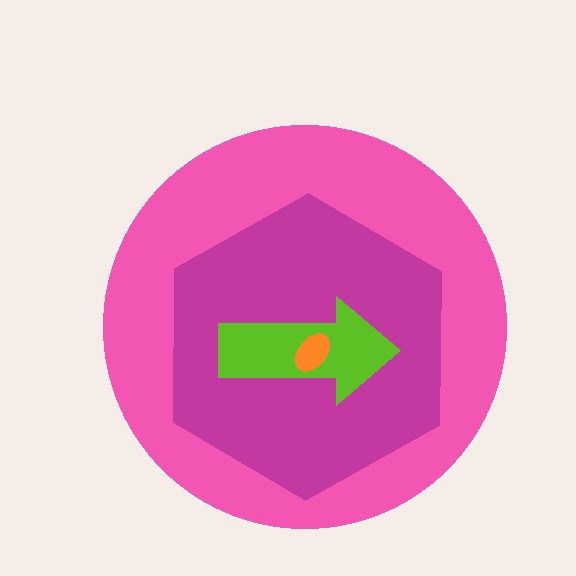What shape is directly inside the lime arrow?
The orange ellipse.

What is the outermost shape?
The pink circle.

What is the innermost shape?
The orange ellipse.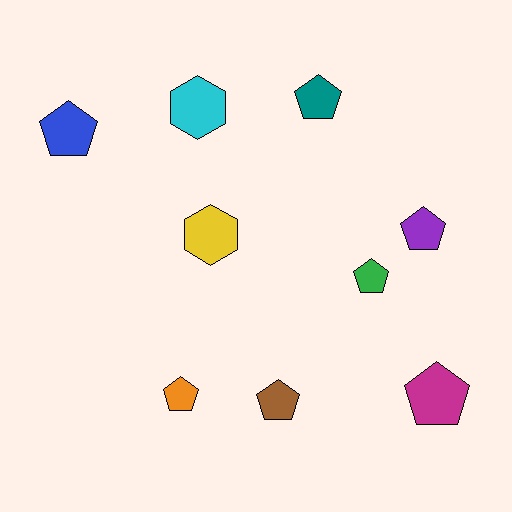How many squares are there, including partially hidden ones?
There are no squares.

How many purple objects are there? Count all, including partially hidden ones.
There is 1 purple object.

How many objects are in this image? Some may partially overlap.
There are 9 objects.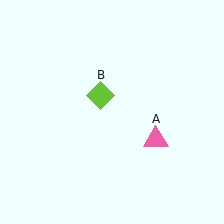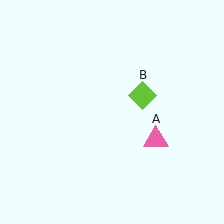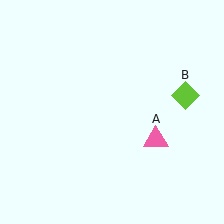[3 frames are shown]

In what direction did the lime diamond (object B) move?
The lime diamond (object B) moved right.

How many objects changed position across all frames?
1 object changed position: lime diamond (object B).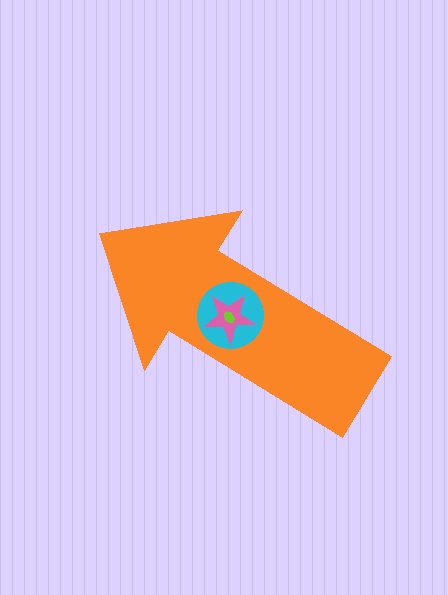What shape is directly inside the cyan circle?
The pink star.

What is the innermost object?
The lime ellipse.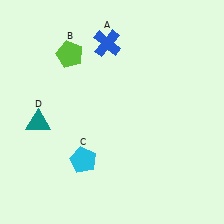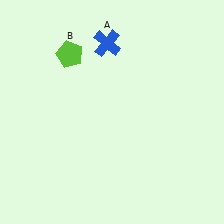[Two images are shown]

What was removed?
The cyan pentagon (C), the teal triangle (D) were removed in Image 2.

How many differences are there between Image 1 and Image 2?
There are 2 differences between the two images.